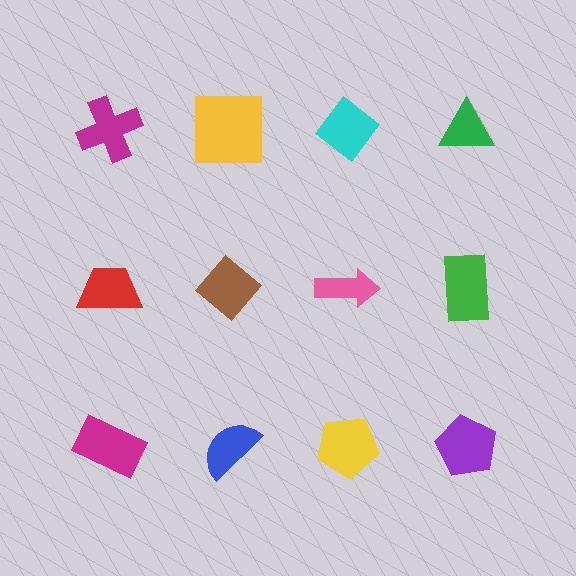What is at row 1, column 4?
A green triangle.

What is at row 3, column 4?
A purple pentagon.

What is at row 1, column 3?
A cyan diamond.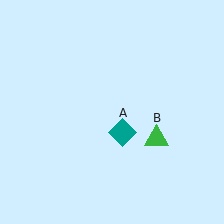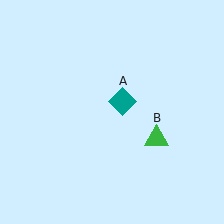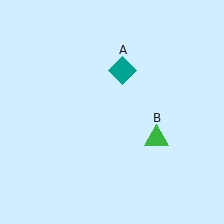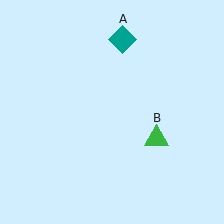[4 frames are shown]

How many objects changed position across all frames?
1 object changed position: teal diamond (object A).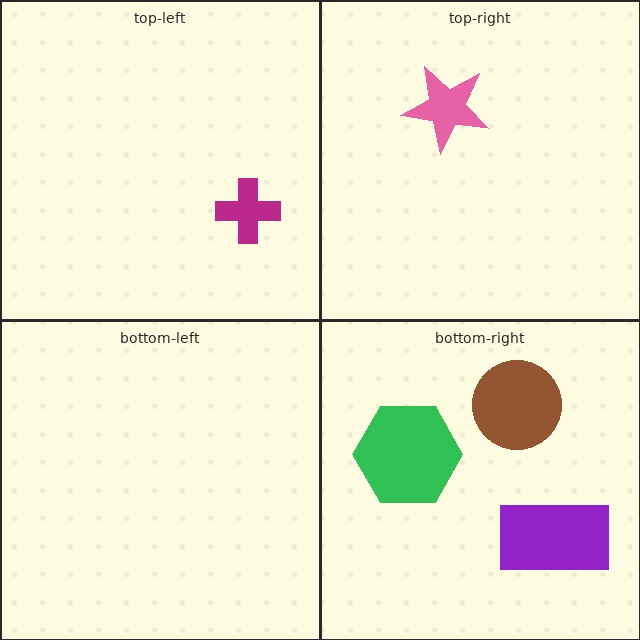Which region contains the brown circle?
The bottom-right region.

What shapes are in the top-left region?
The magenta cross.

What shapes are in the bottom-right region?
The green hexagon, the brown circle, the purple rectangle.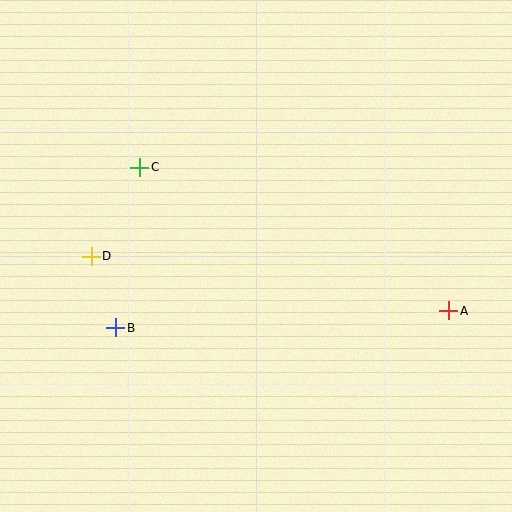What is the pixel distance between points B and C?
The distance between B and C is 162 pixels.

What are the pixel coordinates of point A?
Point A is at (449, 311).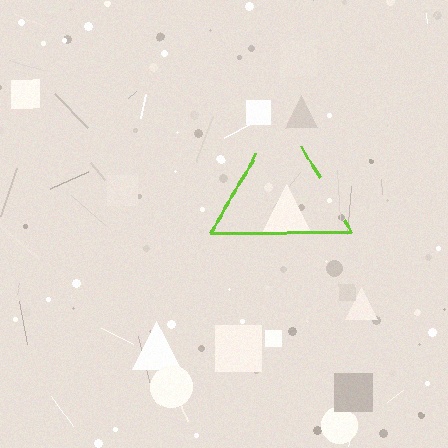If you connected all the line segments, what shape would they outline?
They would outline a triangle.